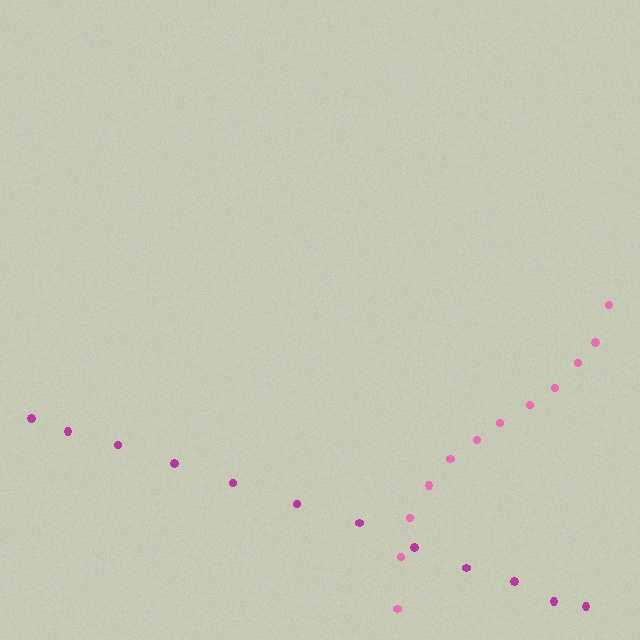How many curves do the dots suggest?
There are 2 distinct paths.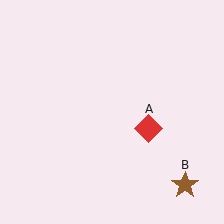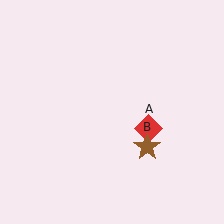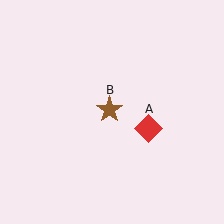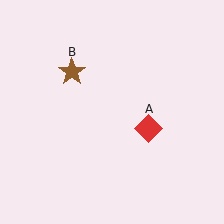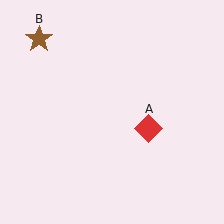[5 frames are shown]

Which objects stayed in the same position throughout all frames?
Red diamond (object A) remained stationary.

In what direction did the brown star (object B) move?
The brown star (object B) moved up and to the left.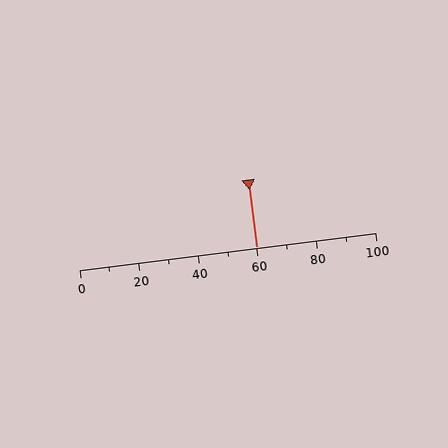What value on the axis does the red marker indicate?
The marker indicates approximately 60.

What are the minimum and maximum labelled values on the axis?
The axis runs from 0 to 100.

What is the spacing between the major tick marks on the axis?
The major ticks are spaced 20 apart.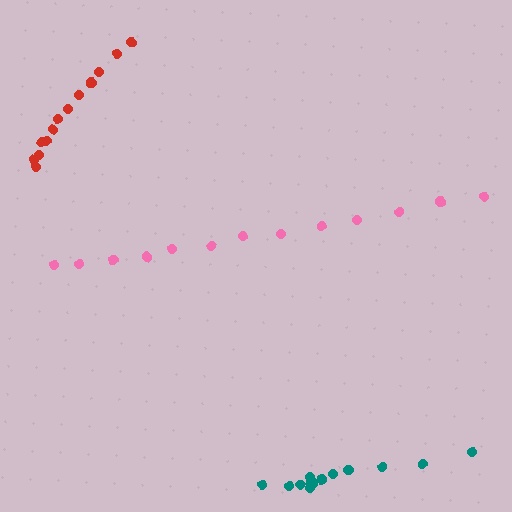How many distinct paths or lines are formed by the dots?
There are 3 distinct paths.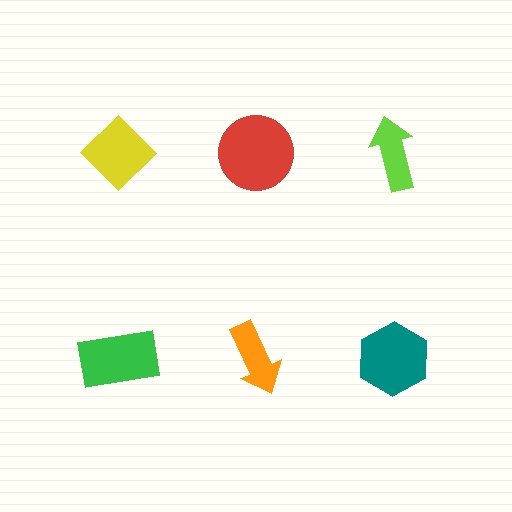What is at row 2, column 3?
A teal hexagon.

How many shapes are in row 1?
3 shapes.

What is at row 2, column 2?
An orange arrow.